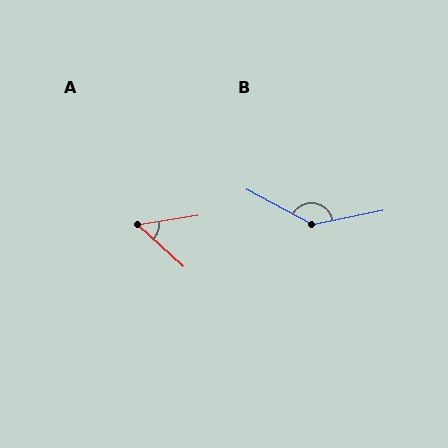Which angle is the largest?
B, at approximately 141 degrees.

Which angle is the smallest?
A, at approximately 52 degrees.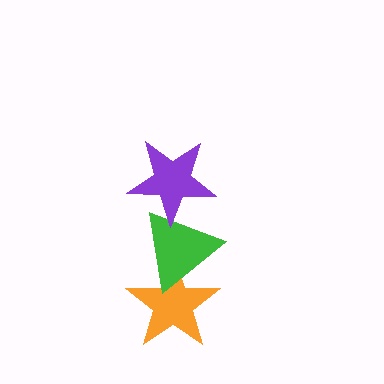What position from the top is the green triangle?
The green triangle is 2nd from the top.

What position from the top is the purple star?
The purple star is 1st from the top.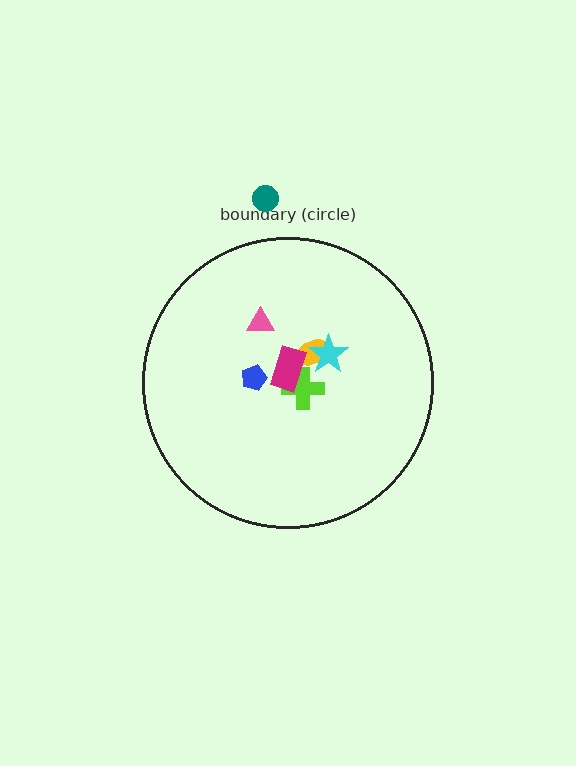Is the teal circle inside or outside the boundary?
Outside.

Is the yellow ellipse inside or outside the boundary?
Inside.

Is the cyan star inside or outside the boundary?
Inside.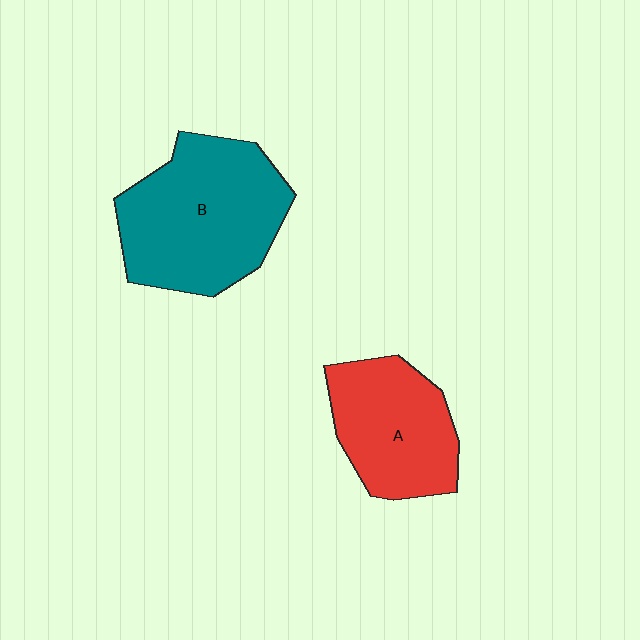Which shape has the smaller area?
Shape A (red).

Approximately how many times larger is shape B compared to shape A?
Approximately 1.4 times.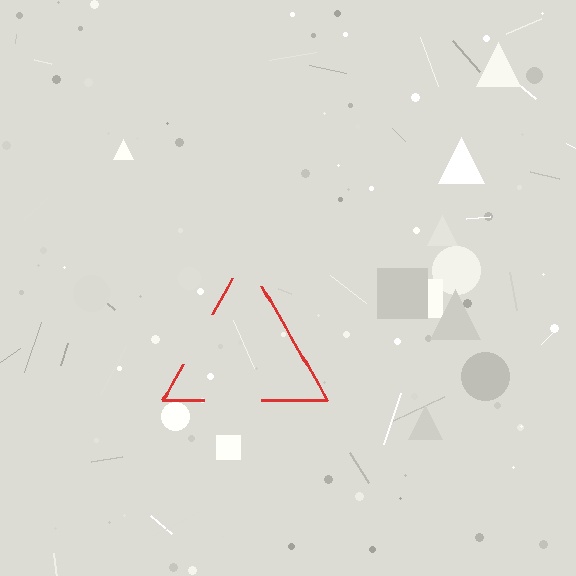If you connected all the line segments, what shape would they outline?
They would outline a triangle.